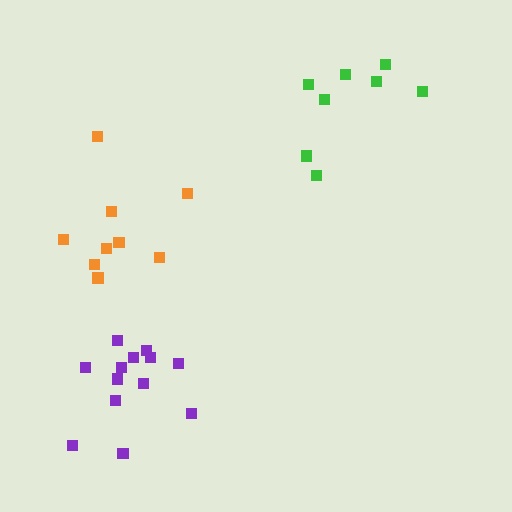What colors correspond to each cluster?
The clusters are colored: green, purple, orange.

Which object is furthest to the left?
The orange cluster is leftmost.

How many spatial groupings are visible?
There are 3 spatial groupings.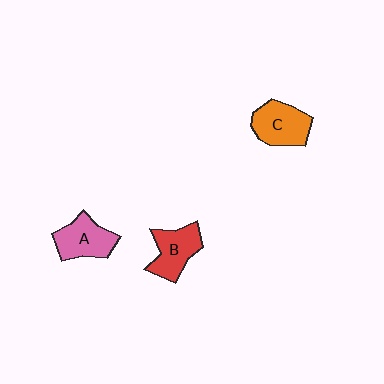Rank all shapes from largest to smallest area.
From largest to smallest: C (orange), A (pink), B (red).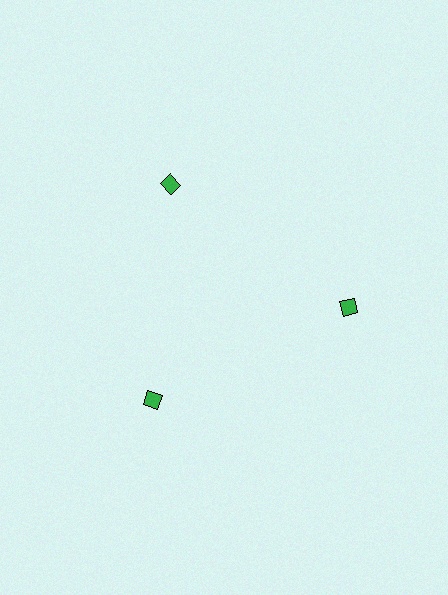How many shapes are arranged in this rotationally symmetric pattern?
There are 3 shapes, arranged in 3 groups of 1.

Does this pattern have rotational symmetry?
Yes, this pattern has 3-fold rotational symmetry. It looks the same after rotating 120 degrees around the center.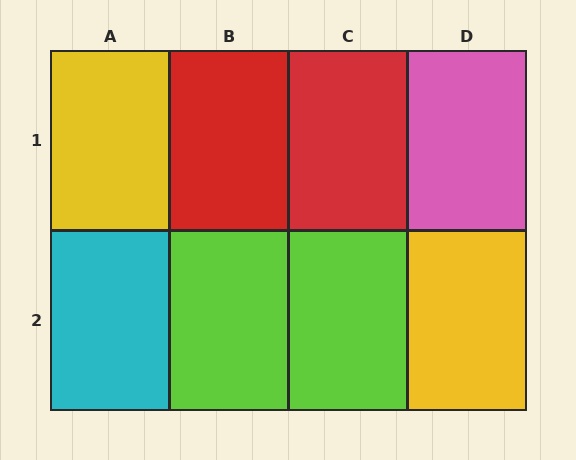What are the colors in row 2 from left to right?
Cyan, lime, lime, yellow.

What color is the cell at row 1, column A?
Yellow.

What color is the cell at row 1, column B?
Red.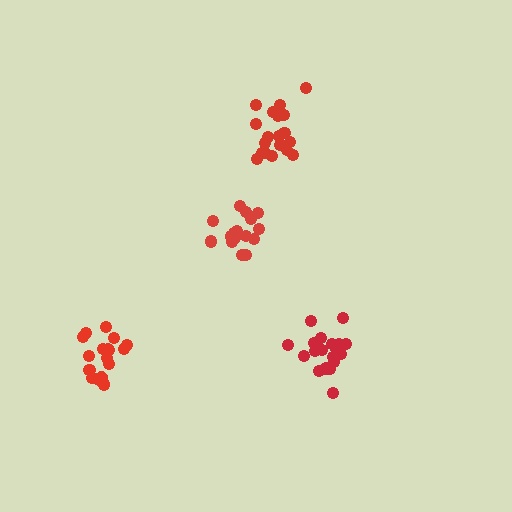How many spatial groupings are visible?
There are 4 spatial groupings.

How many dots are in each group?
Group 1: 19 dots, Group 2: 18 dots, Group 3: 19 dots, Group 4: 17 dots (73 total).